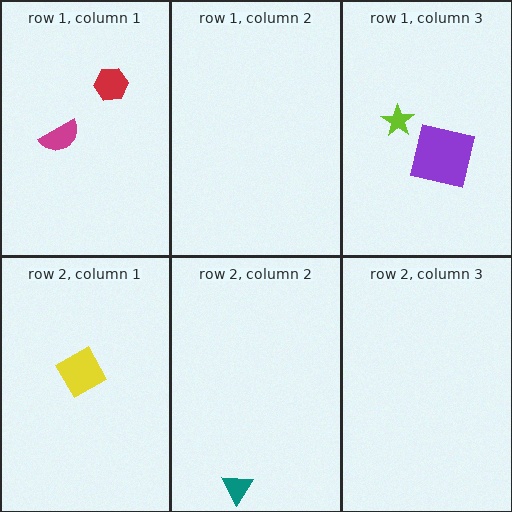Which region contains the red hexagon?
The row 1, column 1 region.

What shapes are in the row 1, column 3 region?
The purple square, the lime star.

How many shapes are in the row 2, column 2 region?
1.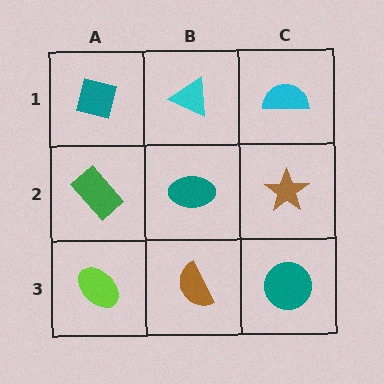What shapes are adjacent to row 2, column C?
A cyan semicircle (row 1, column C), a teal circle (row 3, column C), a teal ellipse (row 2, column B).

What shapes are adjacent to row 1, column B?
A teal ellipse (row 2, column B), a teal square (row 1, column A), a cyan semicircle (row 1, column C).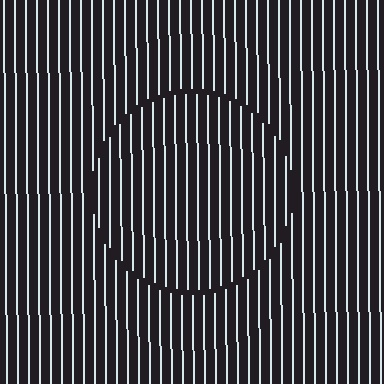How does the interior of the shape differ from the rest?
The interior of the shape contains the same grating, shifted by half a period — the contour is defined by the phase discontinuity where line-ends from the inner and outer gratings abut.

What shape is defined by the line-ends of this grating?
An illusory circle. The interior of the shape contains the same grating, shifted by half a period — the contour is defined by the phase discontinuity where line-ends from the inner and outer gratings abut.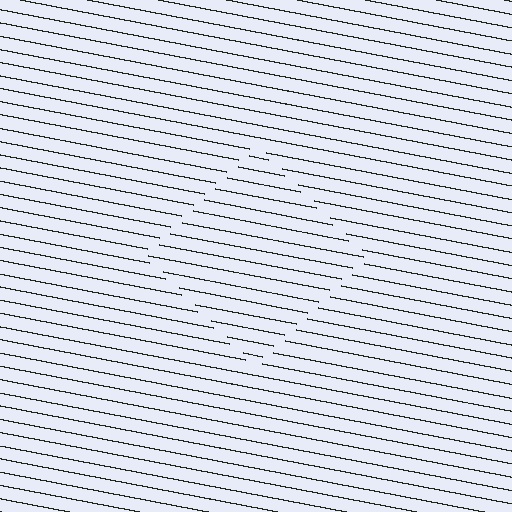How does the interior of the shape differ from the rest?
The interior of the shape contains the same grating, shifted by half a period — the contour is defined by the phase discontinuity where line-ends from the inner and outer gratings abut.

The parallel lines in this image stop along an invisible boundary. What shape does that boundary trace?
An illusory square. The interior of the shape contains the same grating, shifted by half a period — the contour is defined by the phase discontinuity where line-ends from the inner and outer gratings abut.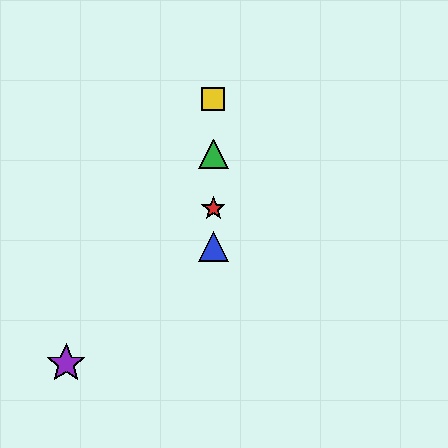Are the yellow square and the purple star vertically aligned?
No, the yellow square is at x≈213 and the purple star is at x≈66.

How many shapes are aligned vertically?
4 shapes (the red star, the blue triangle, the green triangle, the yellow square) are aligned vertically.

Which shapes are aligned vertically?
The red star, the blue triangle, the green triangle, the yellow square are aligned vertically.